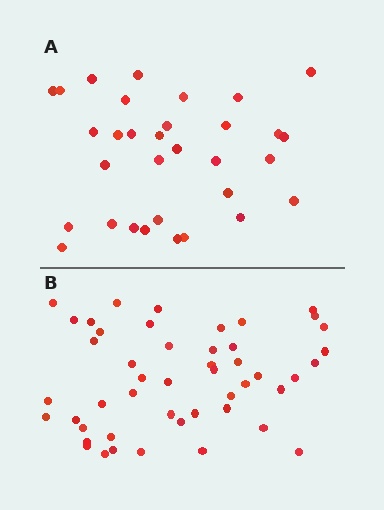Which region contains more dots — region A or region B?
Region B (the bottom region) has more dots.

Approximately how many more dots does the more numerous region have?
Region B has approximately 15 more dots than region A.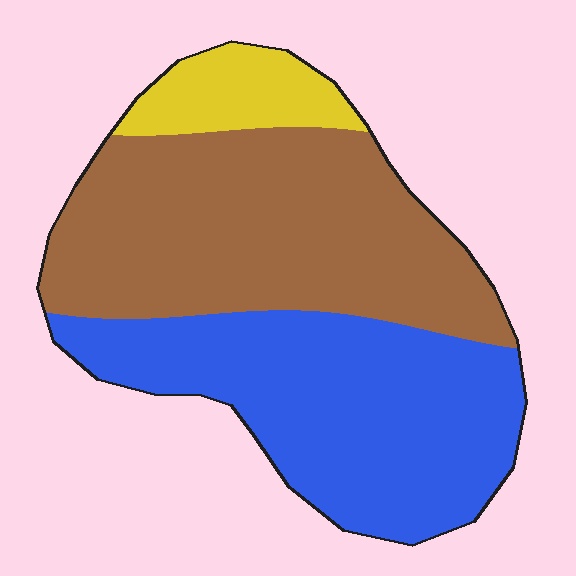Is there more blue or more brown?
Brown.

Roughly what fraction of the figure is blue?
Blue takes up between a third and a half of the figure.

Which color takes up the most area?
Brown, at roughly 45%.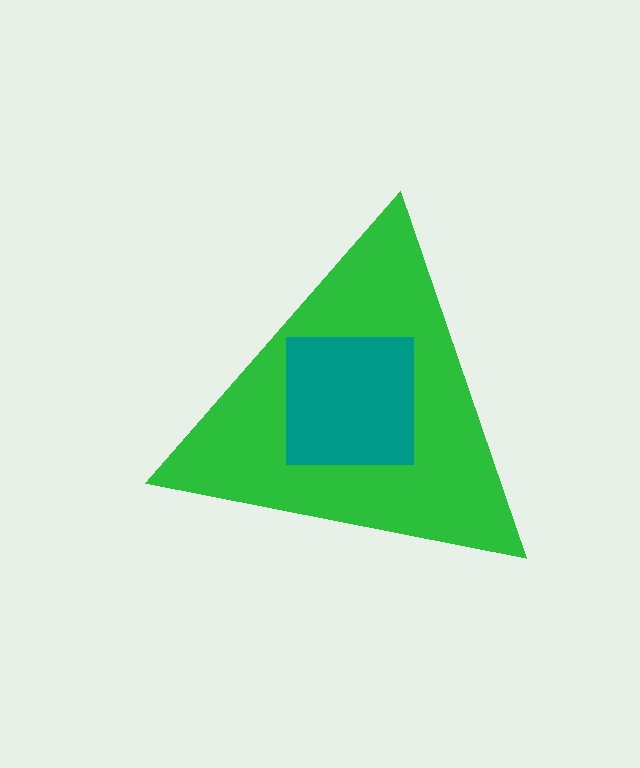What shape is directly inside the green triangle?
The teal square.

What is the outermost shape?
The green triangle.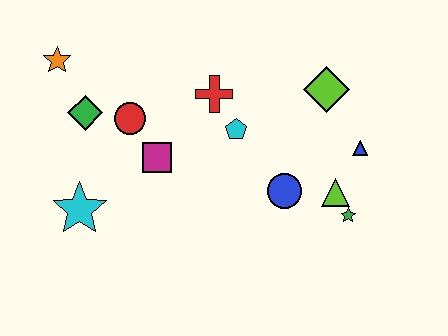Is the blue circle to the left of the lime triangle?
Yes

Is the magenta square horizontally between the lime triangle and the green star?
No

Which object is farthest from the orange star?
The green star is farthest from the orange star.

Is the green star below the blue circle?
Yes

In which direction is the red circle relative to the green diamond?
The red circle is to the right of the green diamond.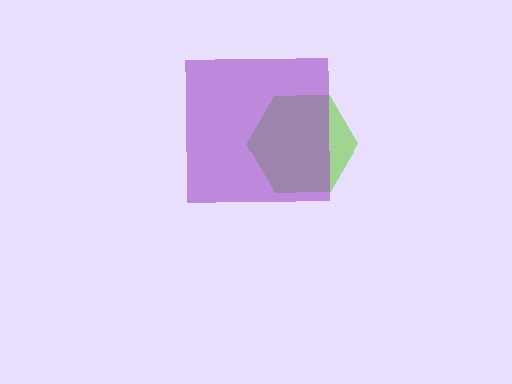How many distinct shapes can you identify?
There are 2 distinct shapes: a lime hexagon, a purple square.